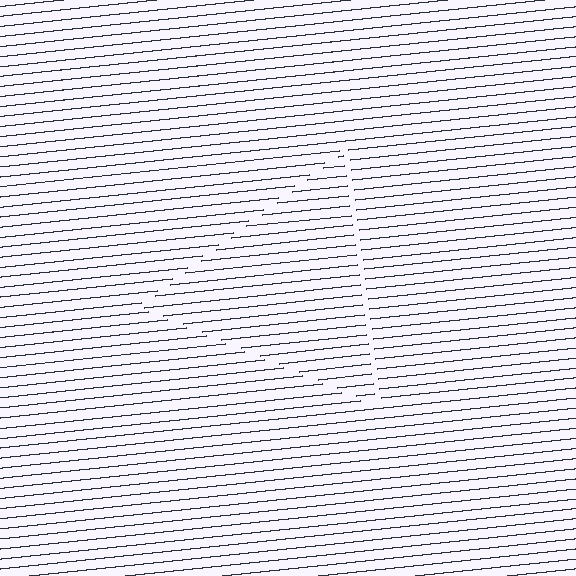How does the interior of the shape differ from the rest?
The interior of the shape contains the same grating, shifted by half a period — the contour is defined by the phase discontinuity where line-ends from the inner and outer gratings abut.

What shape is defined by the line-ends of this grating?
An illusory triangle. The interior of the shape contains the same grating, shifted by half a period — the contour is defined by the phase discontinuity where line-ends from the inner and outer gratings abut.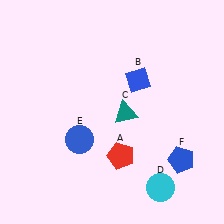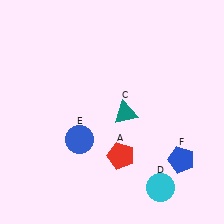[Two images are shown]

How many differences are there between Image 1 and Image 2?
There is 1 difference between the two images.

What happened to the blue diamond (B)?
The blue diamond (B) was removed in Image 2. It was in the top-right area of Image 1.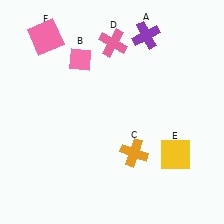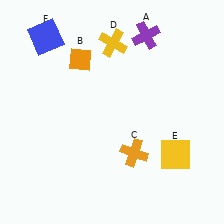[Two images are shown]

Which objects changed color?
B changed from pink to orange. D changed from pink to yellow. F changed from pink to blue.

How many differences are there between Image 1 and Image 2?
There are 3 differences between the two images.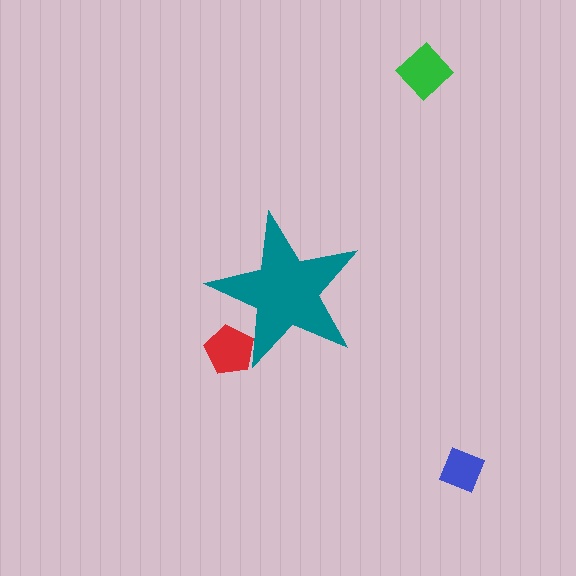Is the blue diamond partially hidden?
No, the blue diamond is fully visible.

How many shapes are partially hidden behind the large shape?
1 shape is partially hidden.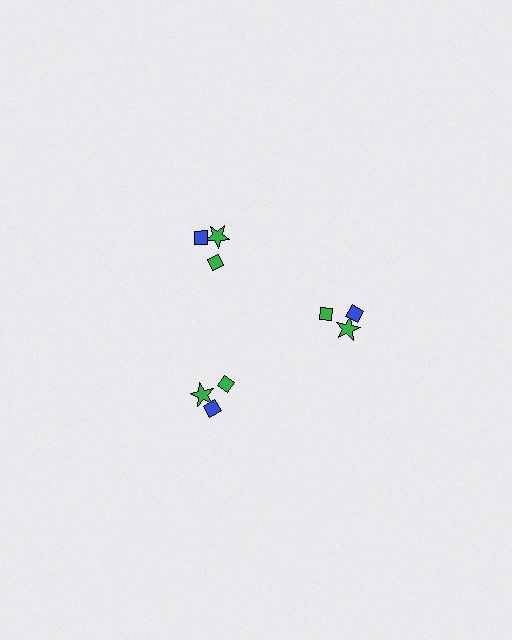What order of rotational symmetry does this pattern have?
This pattern has 3-fold rotational symmetry.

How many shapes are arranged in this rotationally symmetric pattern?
There are 9 shapes, arranged in 3 groups of 3.